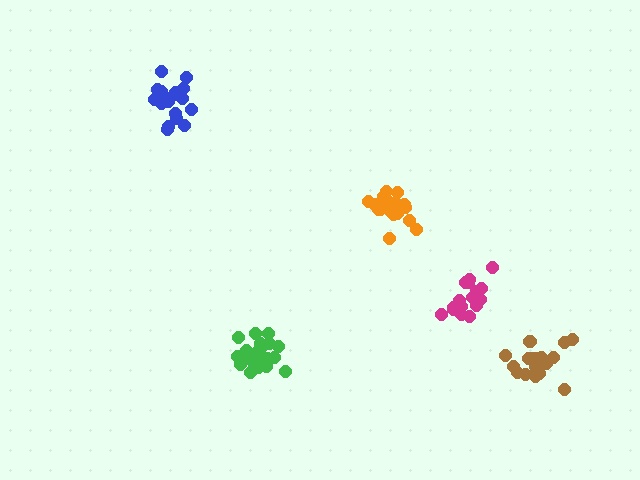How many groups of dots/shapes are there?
There are 5 groups.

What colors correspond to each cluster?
The clusters are colored: blue, magenta, brown, orange, green.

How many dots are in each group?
Group 1: 18 dots, Group 2: 18 dots, Group 3: 21 dots, Group 4: 21 dots, Group 5: 21 dots (99 total).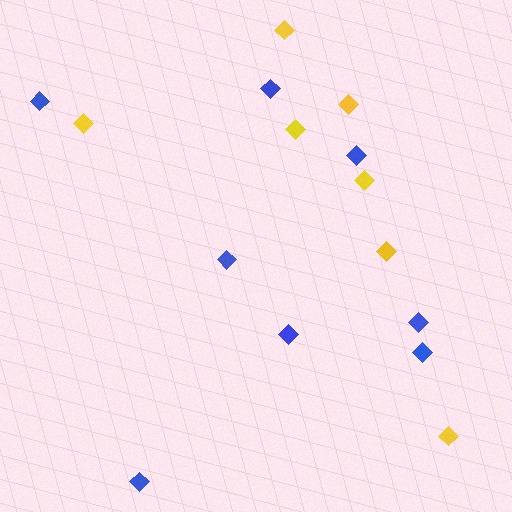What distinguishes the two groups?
There are 2 groups: one group of yellow diamonds (7) and one group of blue diamonds (8).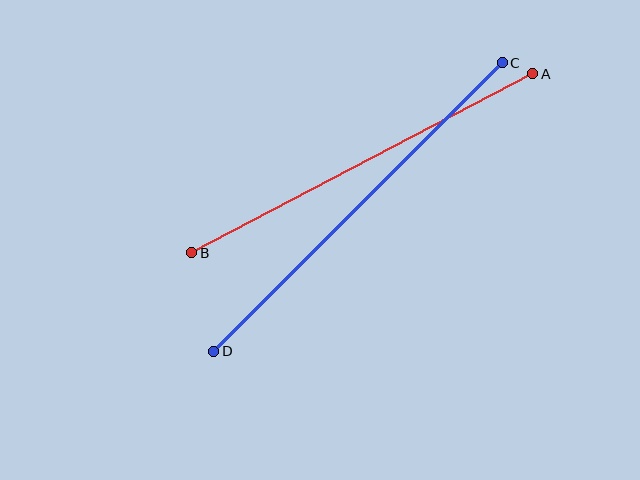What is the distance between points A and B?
The distance is approximately 385 pixels.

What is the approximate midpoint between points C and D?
The midpoint is at approximately (358, 207) pixels.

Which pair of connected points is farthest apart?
Points C and D are farthest apart.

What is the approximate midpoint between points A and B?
The midpoint is at approximately (362, 163) pixels.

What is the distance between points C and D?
The distance is approximately 408 pixels.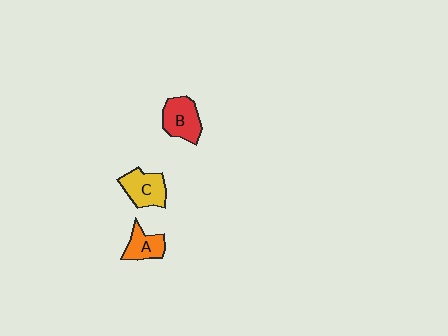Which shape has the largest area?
Shape B (red).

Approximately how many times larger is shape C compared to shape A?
Approximately 1.3 times.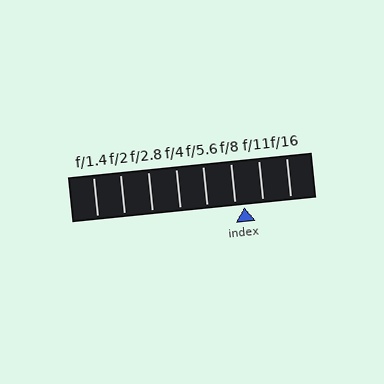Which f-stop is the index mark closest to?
The index mark is closest to f/8.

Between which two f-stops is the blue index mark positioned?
The index mark is between f/8 and f/11.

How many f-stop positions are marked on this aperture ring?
There are 8 f-stop positions marked.